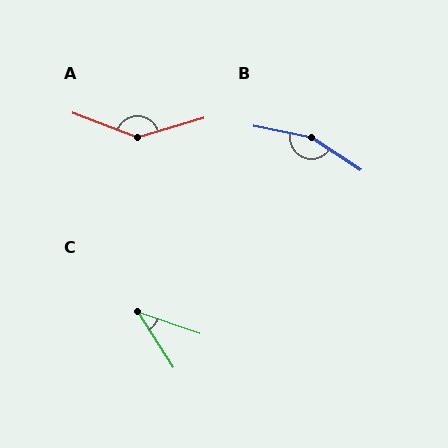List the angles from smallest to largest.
C (39°), A (143°), B (158°).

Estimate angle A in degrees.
Approximately 143 degrees.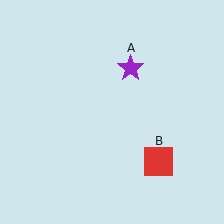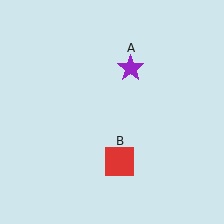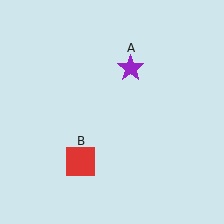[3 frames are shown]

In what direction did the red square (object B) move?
The red square (object B) moved left.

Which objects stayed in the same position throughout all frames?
Purple star (object A) remained stationary.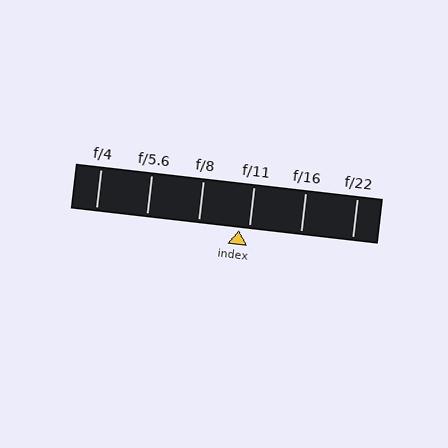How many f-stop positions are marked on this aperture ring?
There are 6 f-stop positions marked.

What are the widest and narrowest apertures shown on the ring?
The widest aperture shown is f/4 and the narrowest is f/22.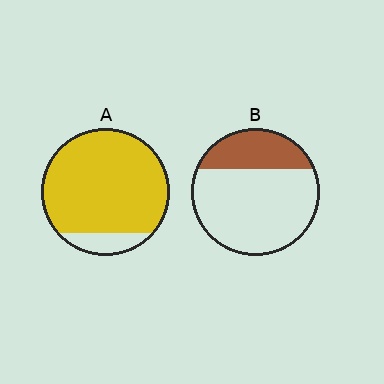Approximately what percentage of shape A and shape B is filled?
A is approximately 90% and B is approximately 30%.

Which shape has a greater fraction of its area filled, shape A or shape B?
Shape A.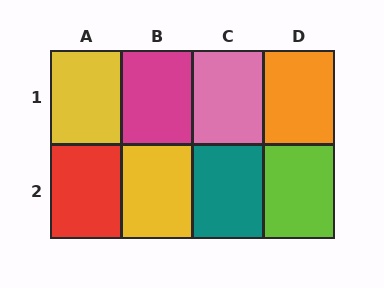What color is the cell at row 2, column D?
Lime.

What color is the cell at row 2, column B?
Yellow.